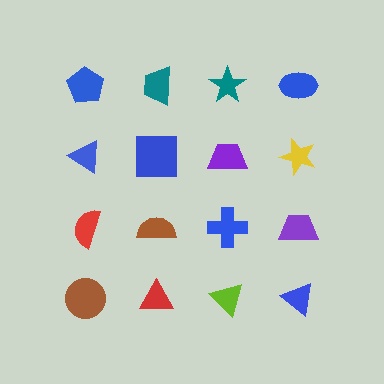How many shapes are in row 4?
4 shapes.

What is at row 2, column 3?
A purple trapezoid.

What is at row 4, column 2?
A red triangle.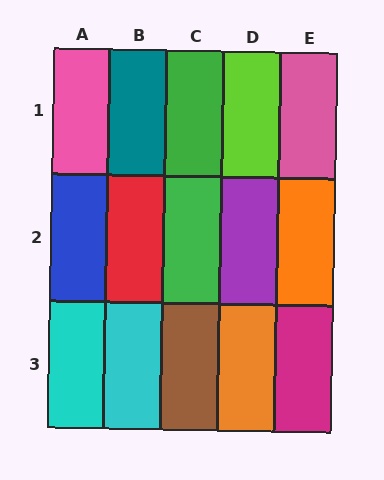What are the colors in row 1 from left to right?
Pink, teal, green, lime, pink.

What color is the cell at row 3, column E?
Magenta.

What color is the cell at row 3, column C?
Brown.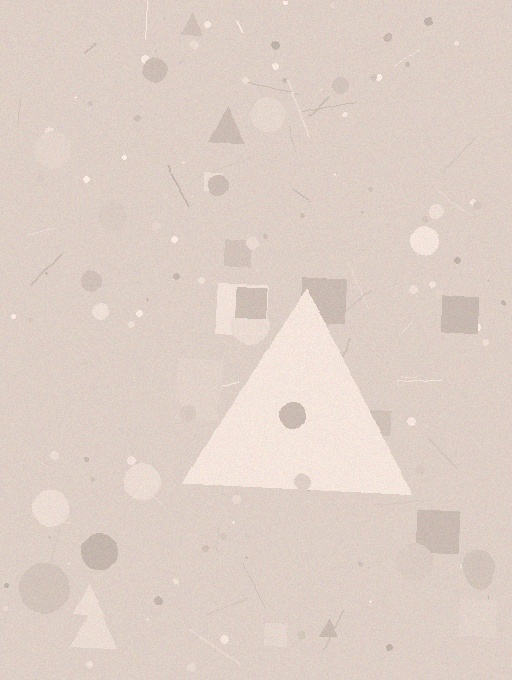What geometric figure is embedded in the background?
A triangle is embedded in the background.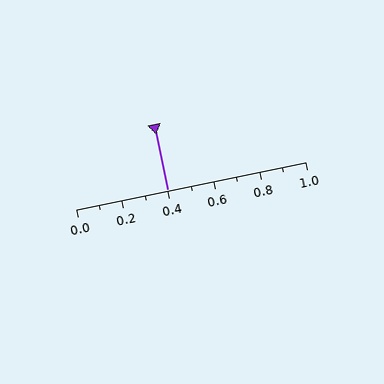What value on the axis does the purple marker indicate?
The marker indicates approximately 0.4.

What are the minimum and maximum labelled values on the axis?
The axis runs from 0.0 to 1.0.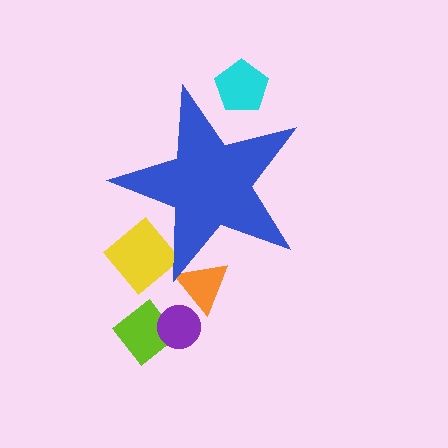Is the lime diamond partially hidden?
No, the lime diamond is fully visible.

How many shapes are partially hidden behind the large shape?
3 shapes are partially hidden.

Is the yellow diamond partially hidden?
Yes, the yellow diamond is partially hidden behind the blue star.